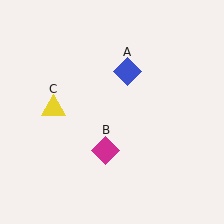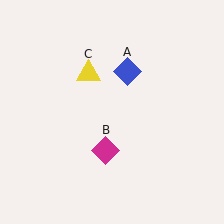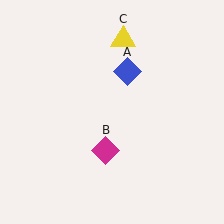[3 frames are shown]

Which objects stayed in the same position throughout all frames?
Blue diamond (object A) and magenta diamond (object B) remained stationary.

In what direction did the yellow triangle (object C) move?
The yellow triangle (object C) moved up and to the right.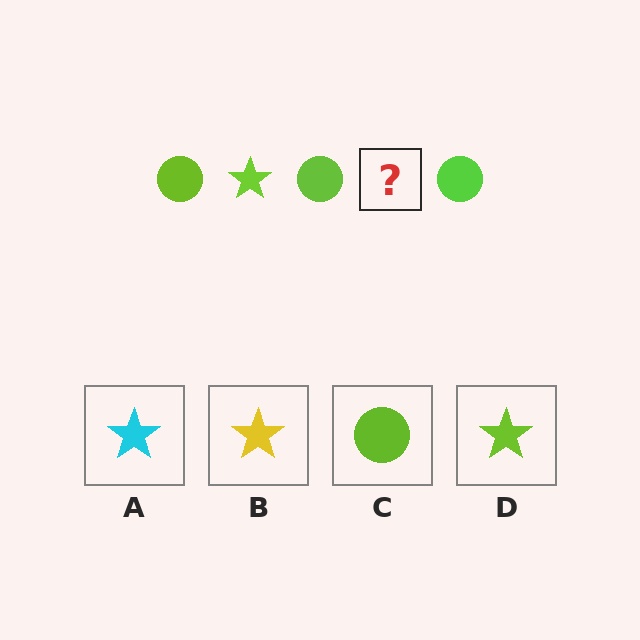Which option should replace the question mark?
Option D.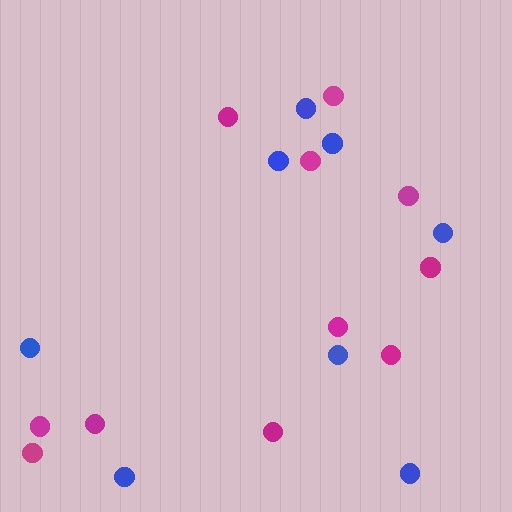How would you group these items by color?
There are 2 groups: one group of magenta circles (11) and one group of blue circles (8).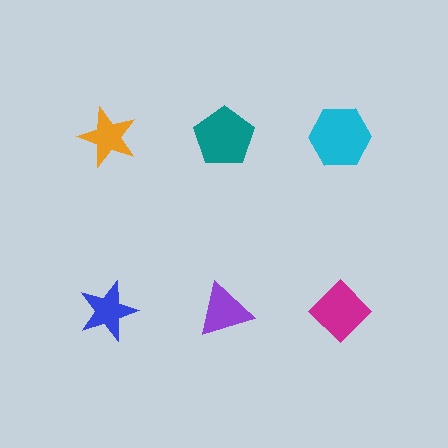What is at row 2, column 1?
A blue star.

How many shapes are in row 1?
3 shapes.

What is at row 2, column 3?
A magenta diamond.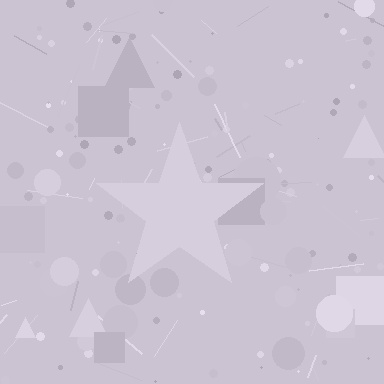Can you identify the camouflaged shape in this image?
The camouflaged shape is a star.